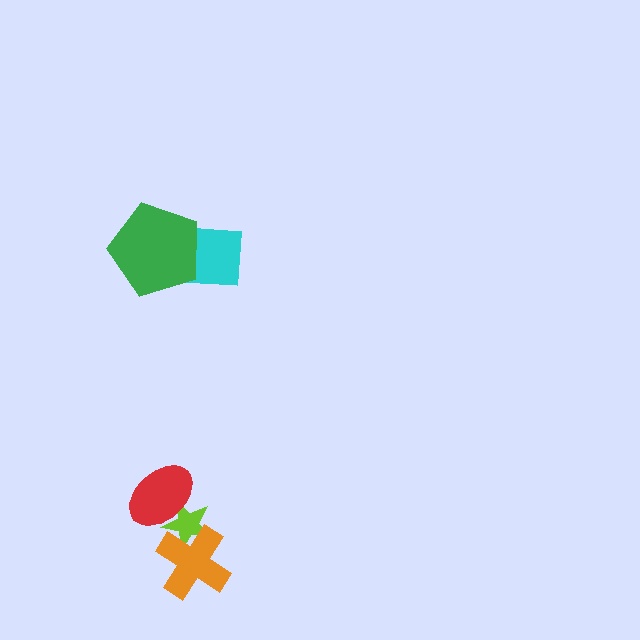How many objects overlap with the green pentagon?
1 object overlaps with the green pentagon.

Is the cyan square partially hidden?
Yes, it is partially covered by another shape.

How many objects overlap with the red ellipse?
1 object overlaps with the red ellipse.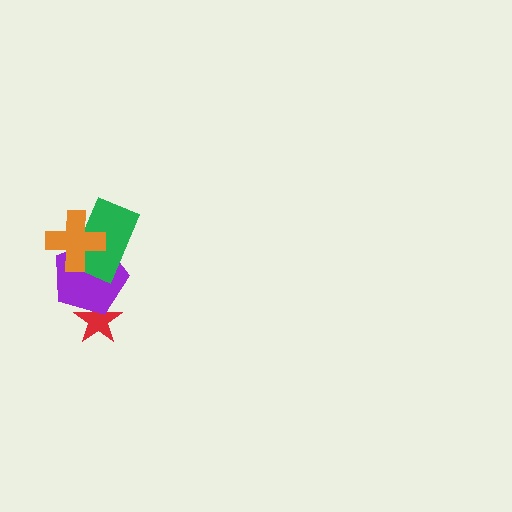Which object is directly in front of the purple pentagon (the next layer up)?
The green rectangle is directly in front of the purple pentagon.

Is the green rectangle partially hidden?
Yes, it is partially covered by another shape.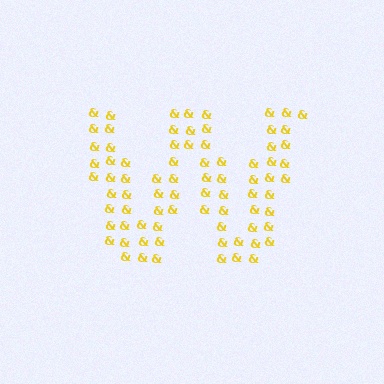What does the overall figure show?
The overall figure shows the letter W.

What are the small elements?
The small elements are ampersands.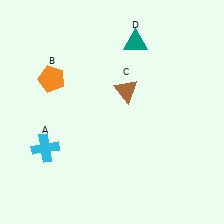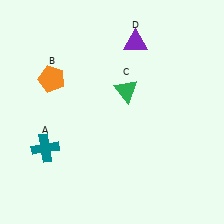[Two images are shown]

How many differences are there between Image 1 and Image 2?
There are 3 differences between the two images.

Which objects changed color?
A changed from cyan to teal. C changed from brown to green. D changed from teal to purple.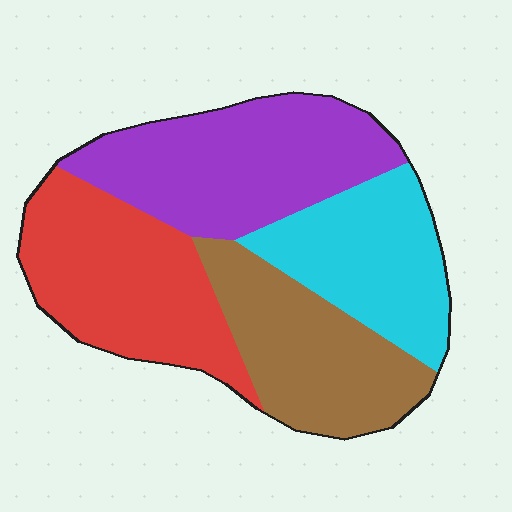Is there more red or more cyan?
Red.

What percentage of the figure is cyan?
Cyan takes up about one fifth (1/5) of the figure.